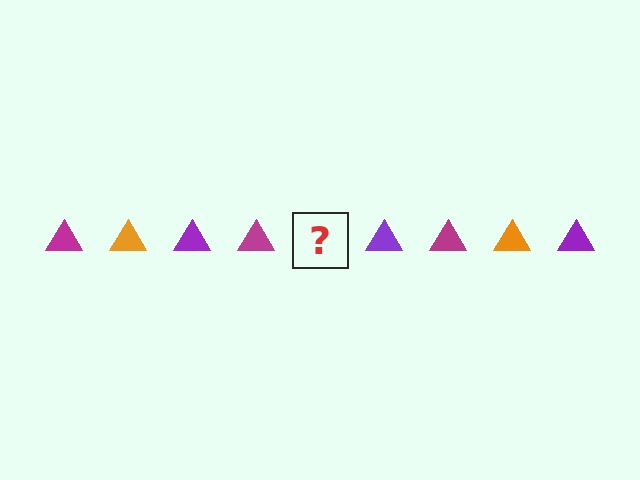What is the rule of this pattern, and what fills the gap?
The rule is that the pattern cycles through magenta, orange, purple triangles. The gap should be filled with an orange triangle.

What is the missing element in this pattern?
The missing element is an orange triangle.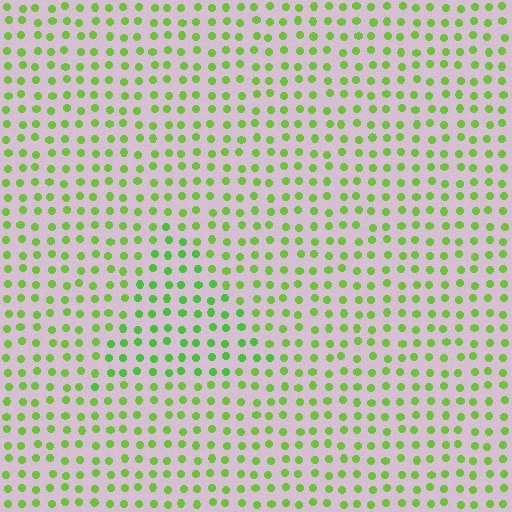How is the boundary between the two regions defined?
The boundary is defined purely by a slight shift in hue (about 18 degrees). Spacing, size, and orientation are identical on both sides.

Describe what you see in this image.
The image is filled with small lime elements in a uniform arrangement. A triangle-shaped region is visible where the elements are tinted to a slightly different hue, forming a subtle color boundary.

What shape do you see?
I see a triangle.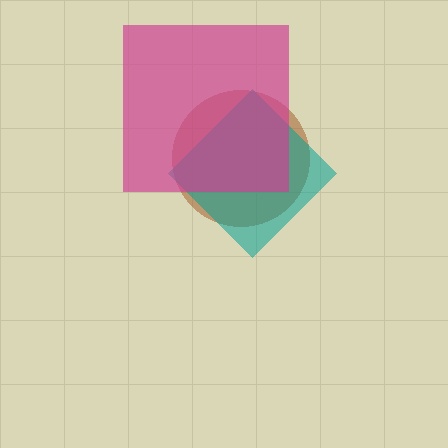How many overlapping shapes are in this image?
There are 3 overlapping shapes in the image.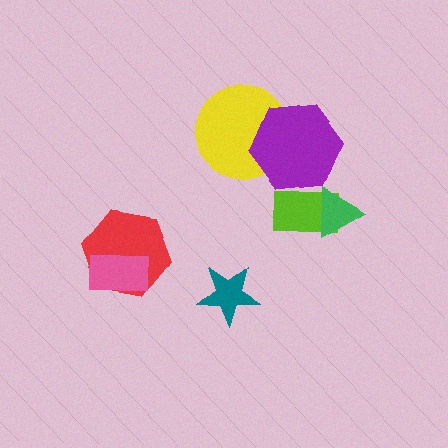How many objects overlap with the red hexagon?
1 object overlaps with the red hexagon.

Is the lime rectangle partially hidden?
Yes, it is partially covered by another shape.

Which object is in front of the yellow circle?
The purple hexagon is in front of the yellow circle.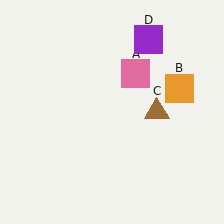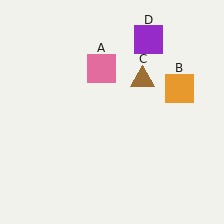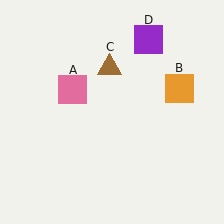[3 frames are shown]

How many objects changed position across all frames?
2 objects changed position: pink square (object A), brown triangle (object C).